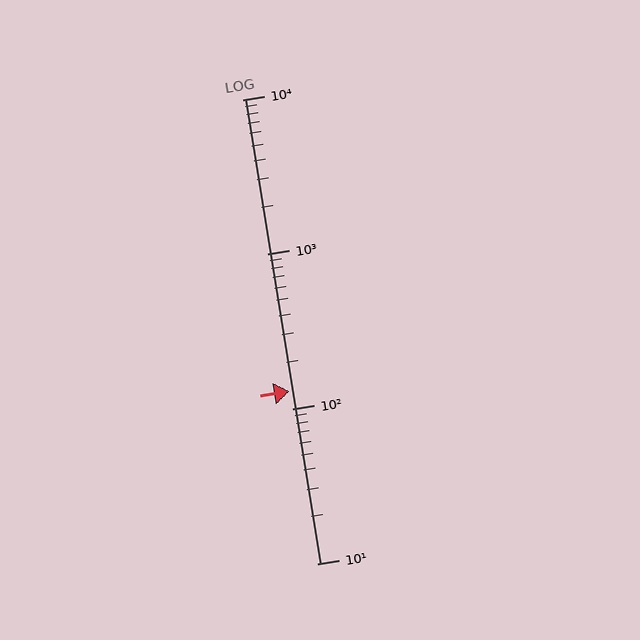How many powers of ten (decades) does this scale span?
The scale spans 3 decades, from 10 to 10000.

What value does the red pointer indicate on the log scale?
The pointer indicates approximately 130.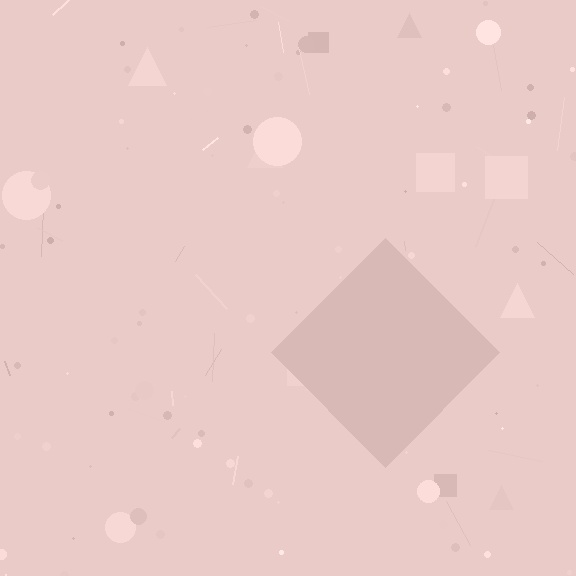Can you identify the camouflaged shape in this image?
The camouflaged shape is a diamond.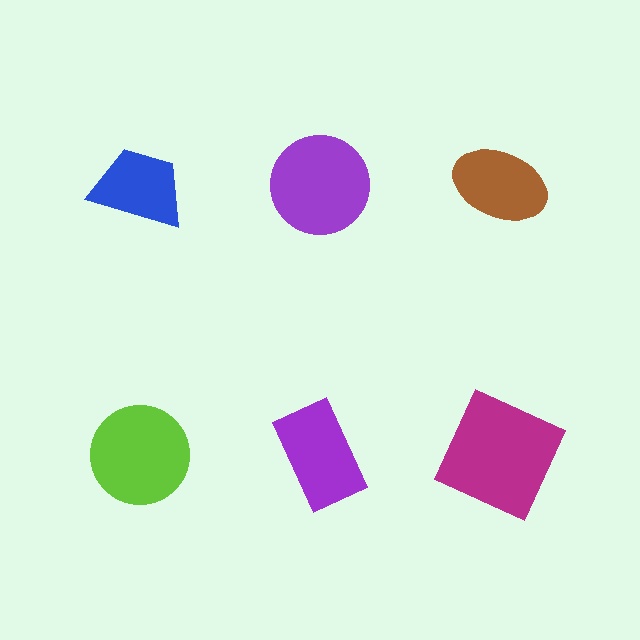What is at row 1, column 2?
A purple circle.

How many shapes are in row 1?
3 shapes.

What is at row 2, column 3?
A magenta square.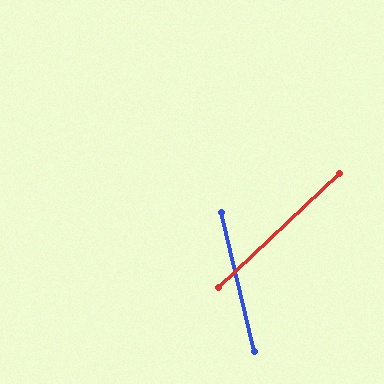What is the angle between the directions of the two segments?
Approximately 60 degrees.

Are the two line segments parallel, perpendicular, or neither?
Neither parallel nor perpendicular — they differ by about 60°.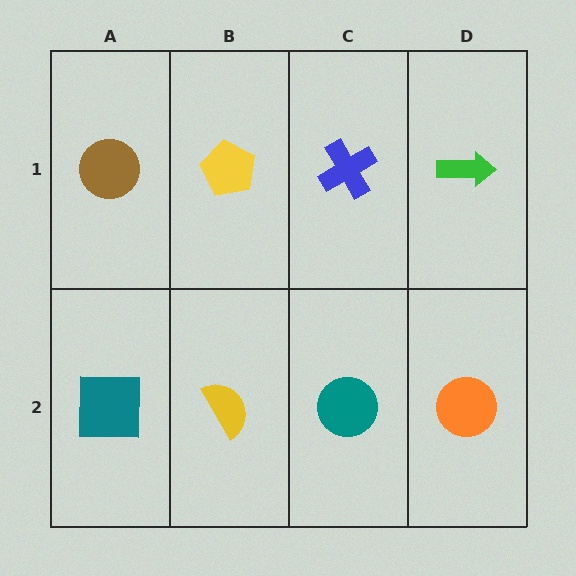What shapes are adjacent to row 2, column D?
A green arrow (row 1, column D), a teal circle (row 2, column C).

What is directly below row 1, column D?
An orange circle.